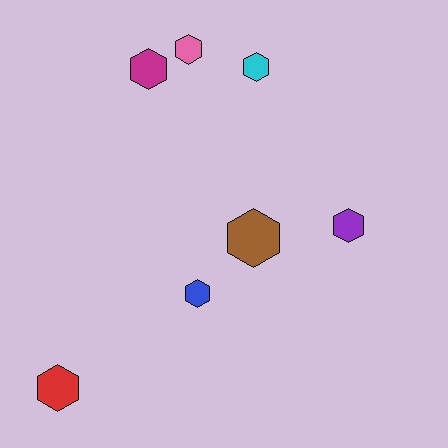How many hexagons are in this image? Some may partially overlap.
There are 7 hexagons.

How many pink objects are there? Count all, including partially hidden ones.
There is 1 pink object.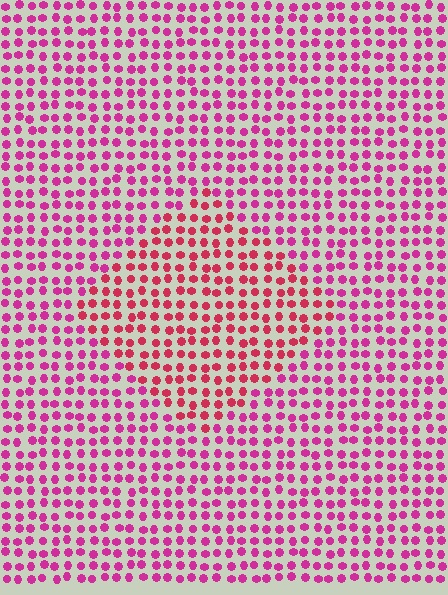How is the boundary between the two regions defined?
The boundary is defined purely by a slight shift in hue (about 26 degrees). Spacing, size, and orientation are identical on both sides.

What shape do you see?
I see a diamond.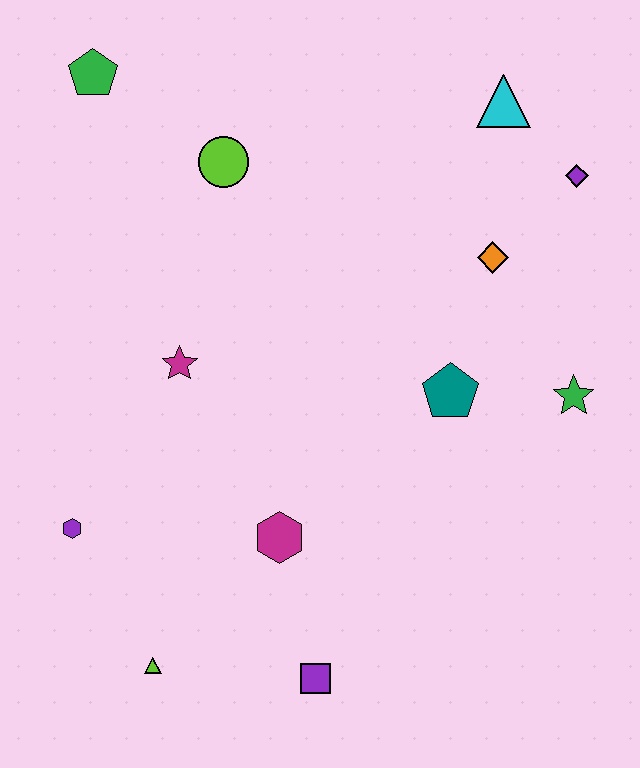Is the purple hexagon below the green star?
Yes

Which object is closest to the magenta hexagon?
The purple square is closest to the magenta hexagon.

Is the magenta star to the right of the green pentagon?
Yes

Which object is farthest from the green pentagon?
The purple square is farthest from the green pentagon.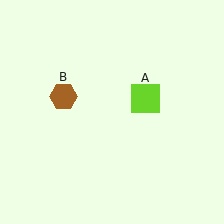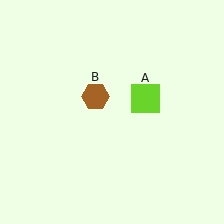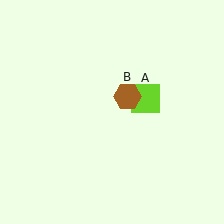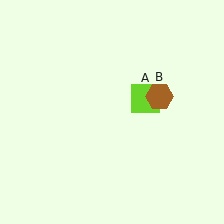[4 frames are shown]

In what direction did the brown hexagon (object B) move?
The brown hexagon (object B) moved right.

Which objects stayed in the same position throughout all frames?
Lime square (object A) remained stationary.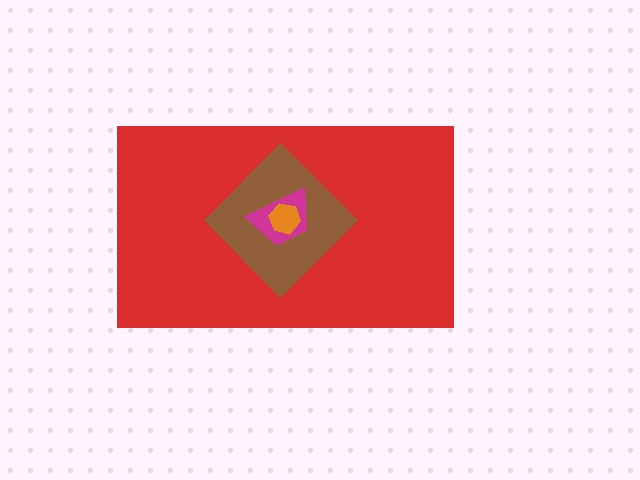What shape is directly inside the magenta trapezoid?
The orange hexagon.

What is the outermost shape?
The red rectangle.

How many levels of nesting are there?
4.